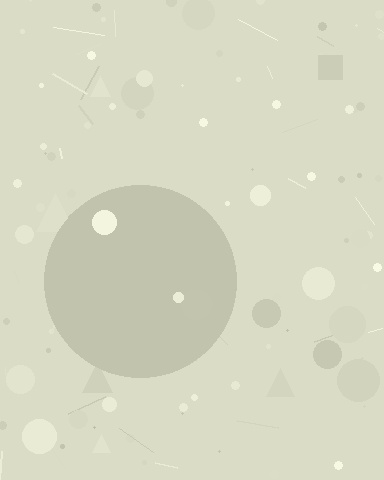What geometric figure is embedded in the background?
A circle is embedded in the background.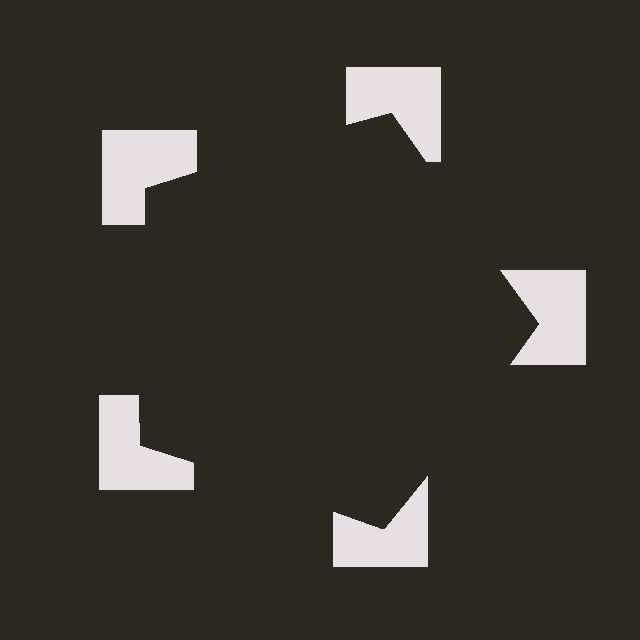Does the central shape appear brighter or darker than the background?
It typically appears slightly darker than the background, even though no actual brightness change is drawn.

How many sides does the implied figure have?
5 sides.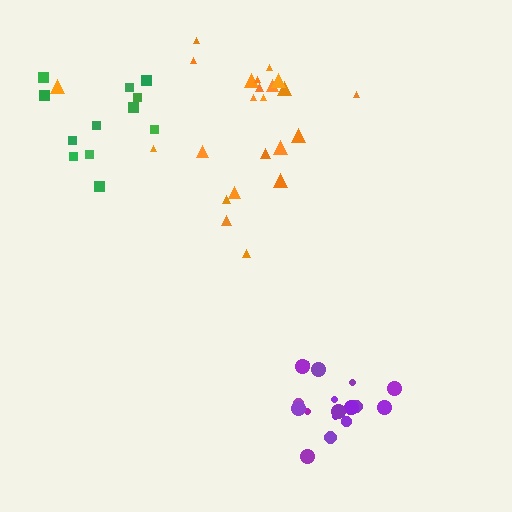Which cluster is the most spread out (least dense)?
Orange.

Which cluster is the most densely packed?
Purple.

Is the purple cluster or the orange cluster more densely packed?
Purple.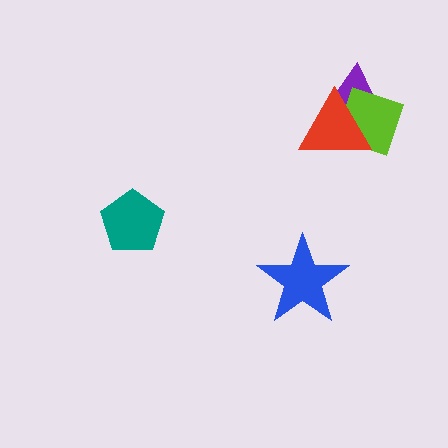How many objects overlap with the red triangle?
2 objects overlap with the red triangle.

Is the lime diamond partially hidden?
Yes, it is partially covered by another shape.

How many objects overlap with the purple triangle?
2 objects overlap with the purple triangle.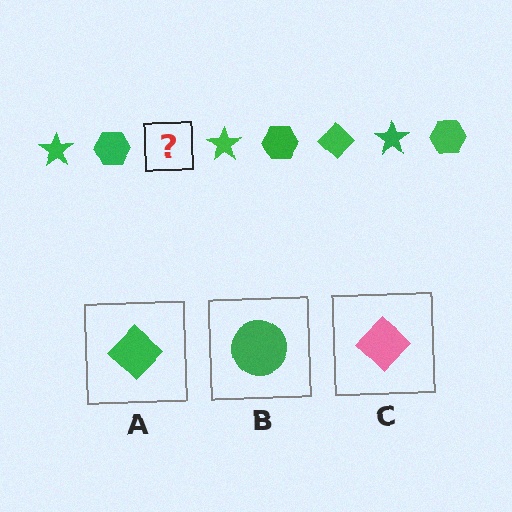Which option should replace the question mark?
Option A.